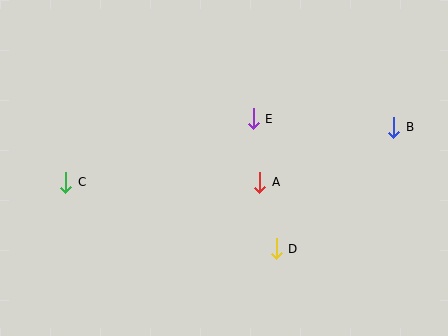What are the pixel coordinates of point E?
Point E is at (253, 119).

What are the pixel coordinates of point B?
Point B is at (394, 127).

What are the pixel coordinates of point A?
Point A is at (260, 182).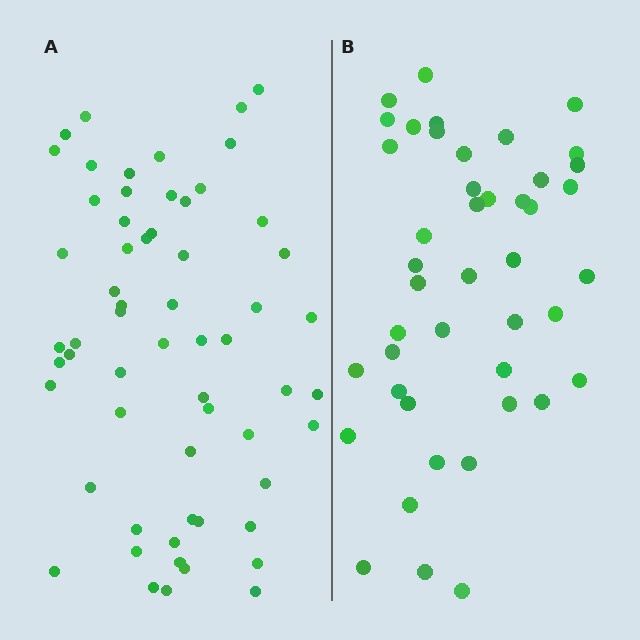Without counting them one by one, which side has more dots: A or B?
Region A (the left region) has more dots.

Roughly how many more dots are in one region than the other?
Region A has approximately 15 more dots than region B.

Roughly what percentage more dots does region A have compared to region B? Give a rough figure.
About 35% more.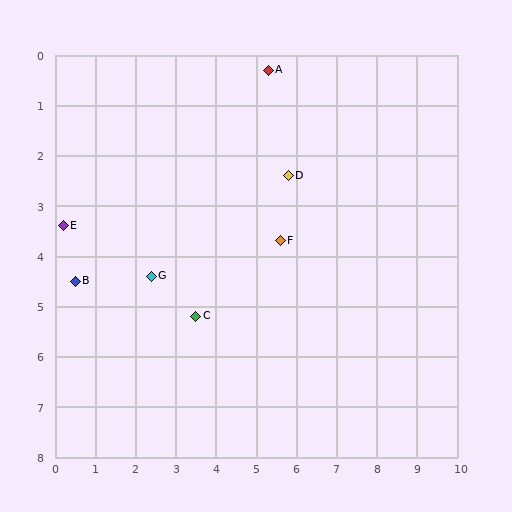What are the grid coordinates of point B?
Point B is at approximately (0.5, 4.5).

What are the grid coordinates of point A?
Point A is at approximately (5.3, 0.3).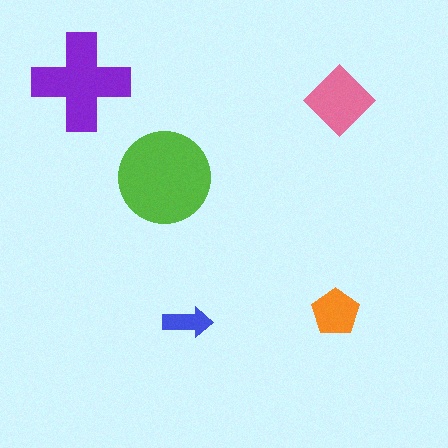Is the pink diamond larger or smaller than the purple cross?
Smaller.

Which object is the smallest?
The blue arrow.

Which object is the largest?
The lime circle.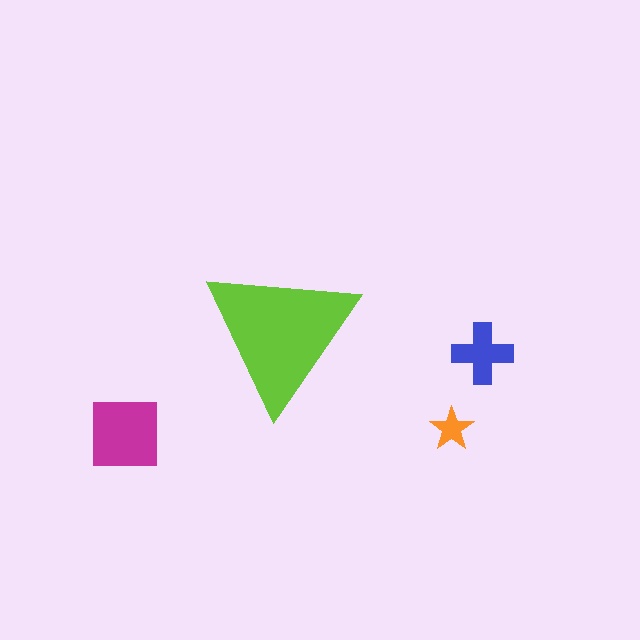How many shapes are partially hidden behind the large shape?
0 shapes are partially hidden.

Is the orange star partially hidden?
No, the orange star is fully visible.